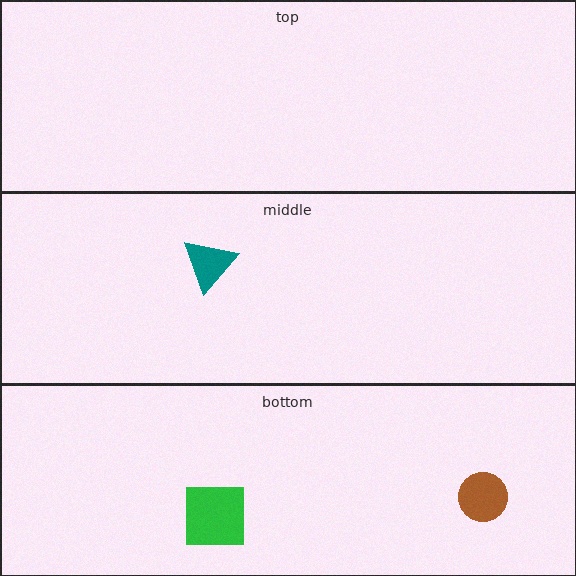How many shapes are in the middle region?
1.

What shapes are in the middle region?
The teal triangle.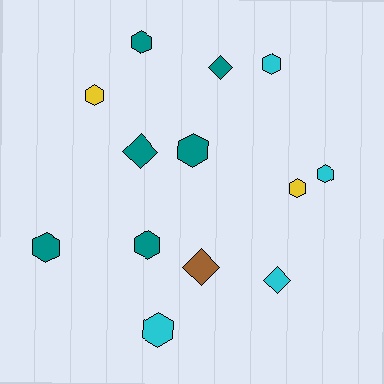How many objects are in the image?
There are 13 objects.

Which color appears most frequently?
Teal, with 6 objects.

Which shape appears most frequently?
Hexagon, with 9 objects.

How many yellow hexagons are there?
There are 2 yellow hexagons.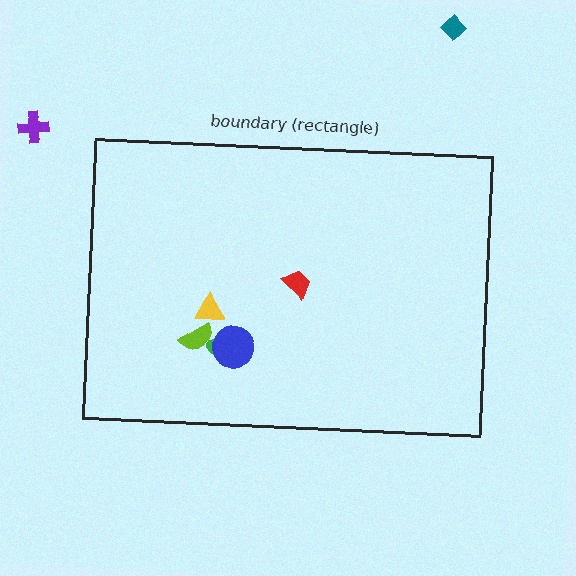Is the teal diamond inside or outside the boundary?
Outside.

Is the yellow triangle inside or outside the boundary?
Inside.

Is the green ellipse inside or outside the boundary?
Inside.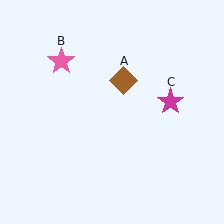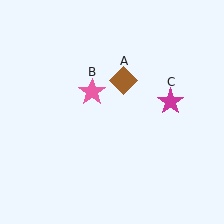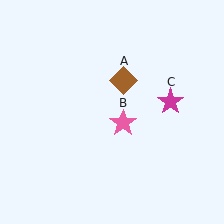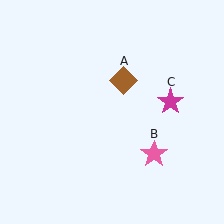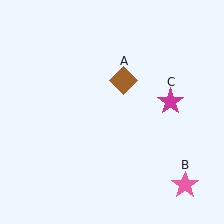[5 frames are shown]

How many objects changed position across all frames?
1 object changed position: pink star (object B).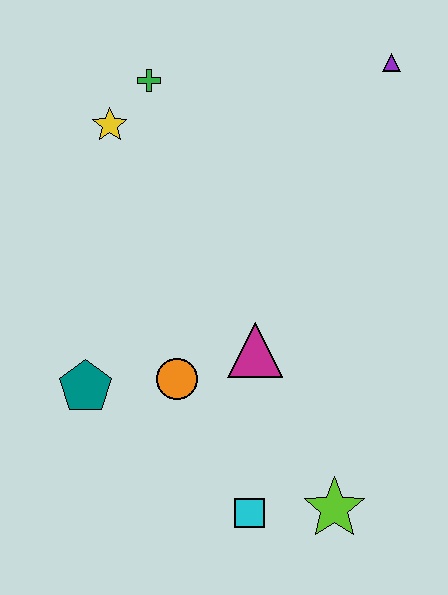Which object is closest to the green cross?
The yellow star is closest to the green cross.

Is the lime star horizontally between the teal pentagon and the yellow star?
No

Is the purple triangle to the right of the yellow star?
Yes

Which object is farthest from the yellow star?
The lime star is farthest from the yellow star.